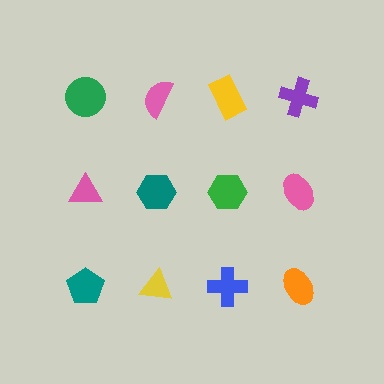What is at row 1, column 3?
A yellow rectangle.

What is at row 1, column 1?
A green circle.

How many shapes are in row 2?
4 shapes.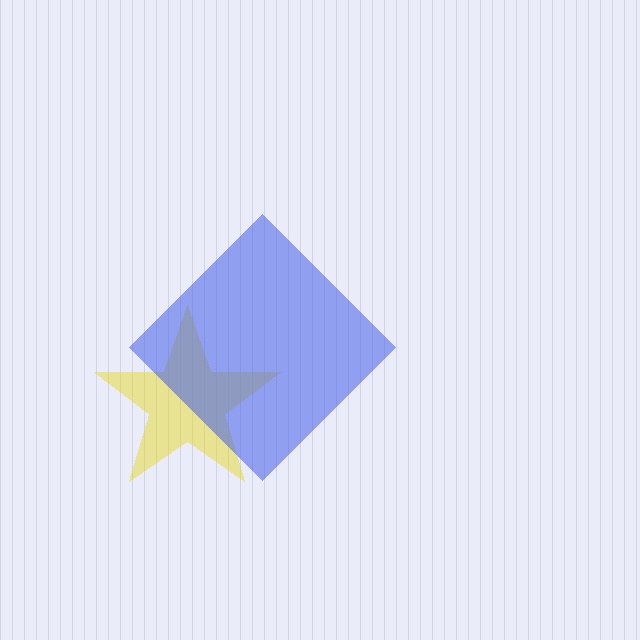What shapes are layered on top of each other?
The layered shapes are: a yellow star, a blue diamond.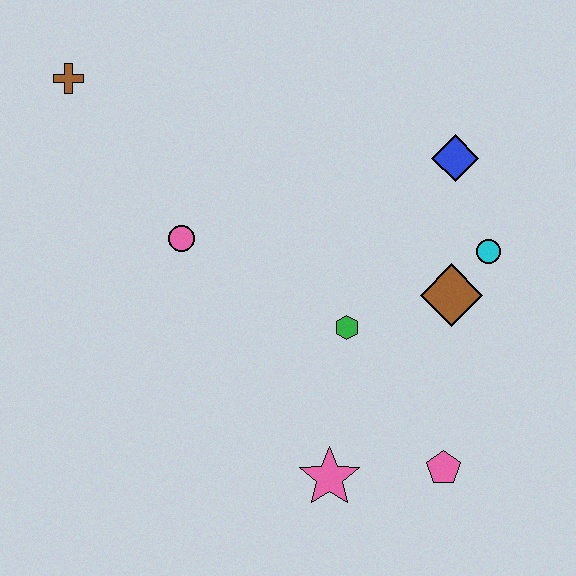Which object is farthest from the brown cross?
The pink pentagon is farthest from the brown cross.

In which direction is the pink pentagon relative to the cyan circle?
The pink pentagon is below the cyan circle.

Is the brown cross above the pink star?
Yes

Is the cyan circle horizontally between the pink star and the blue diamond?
No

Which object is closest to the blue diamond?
The cyan circle is closest to the blue diamond.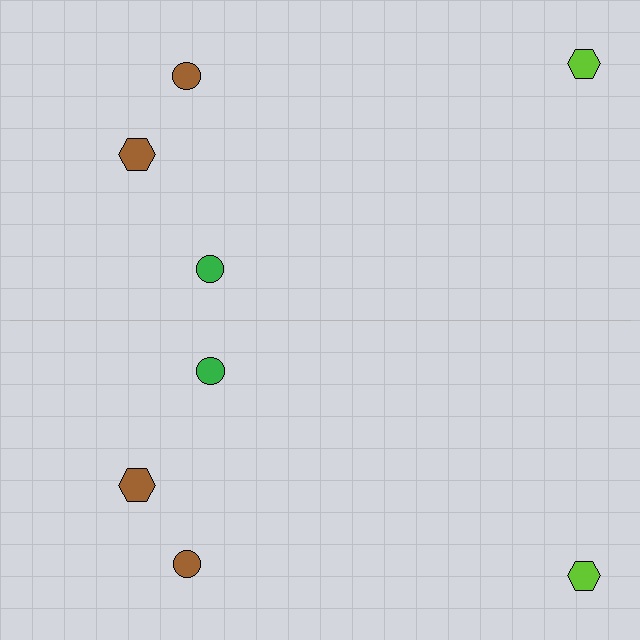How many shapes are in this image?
There are 8 shapes in this image.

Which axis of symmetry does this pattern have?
The pattern has a horizontal axis of symmetry running through the center of the image.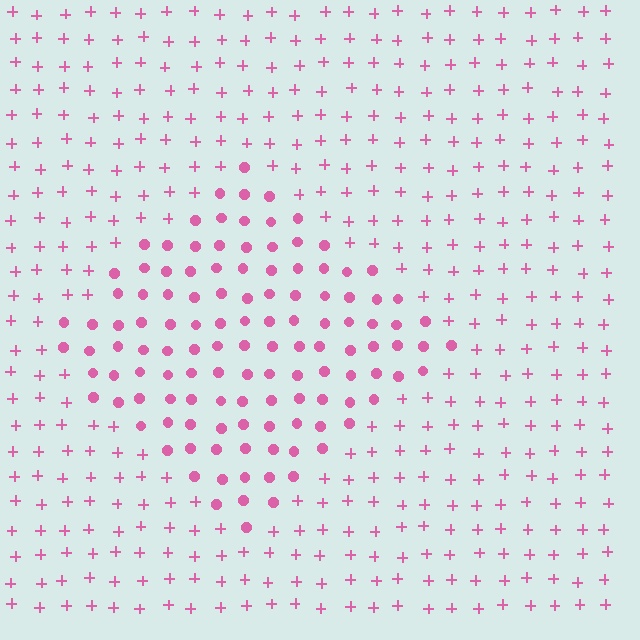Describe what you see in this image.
The image is filled with small pink elements arranged in a uniform grid. A diamond-shaped region contains circles, while the surrounding area contains plus signs. The boundary is defined purely by the change in element shape.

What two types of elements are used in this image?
The image uses circles inside the diamond region and plus signs outside it.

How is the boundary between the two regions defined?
The boundary is defined by a change in element shape: circles inside vs. plus signs outside. All elements share the same color and spacing.